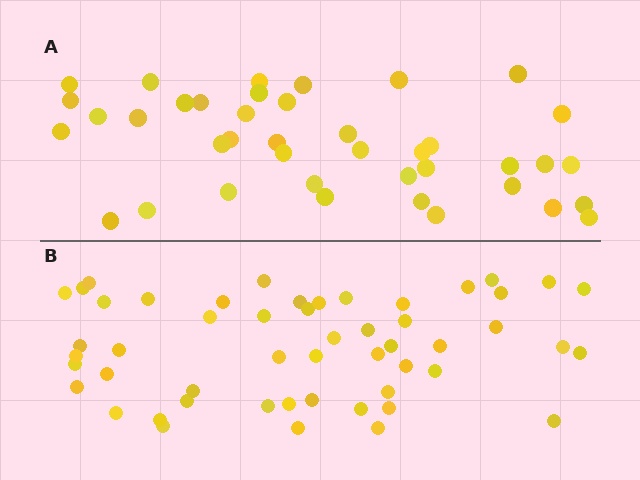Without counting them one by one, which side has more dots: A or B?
Region B (the bottom region) has more dots.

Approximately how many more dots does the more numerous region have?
Region B has roughly 12 or so more dots than region A.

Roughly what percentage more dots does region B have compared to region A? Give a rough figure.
About 30% more.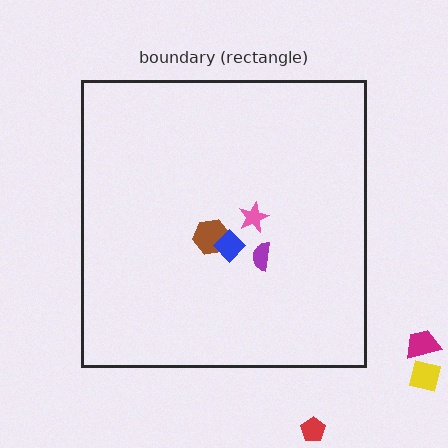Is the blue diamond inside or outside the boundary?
Inside.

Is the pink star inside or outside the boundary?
Inside.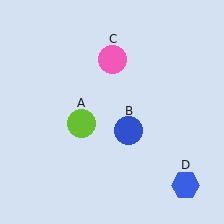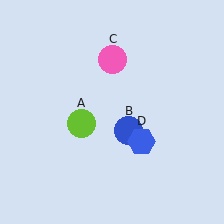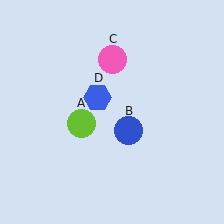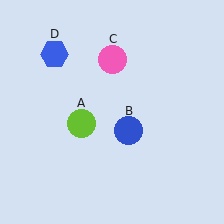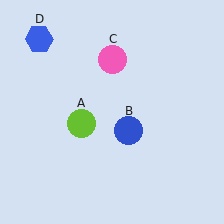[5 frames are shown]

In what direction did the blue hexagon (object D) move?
The blue hexagon (object D) moved up and to the left.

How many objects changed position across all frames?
1 object changed position: blue hexagon (object D).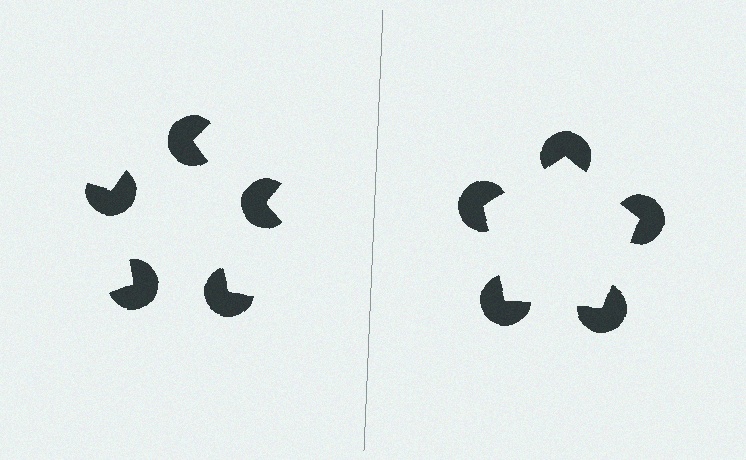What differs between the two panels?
The pac-man discs are positioned identically on both sides; only the wedge orientations differ. On the right they align to a pentagon; on the left they are misaligned.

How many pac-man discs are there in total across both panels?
10 — 5 on each side.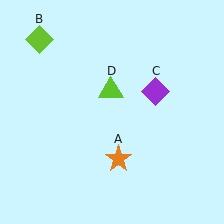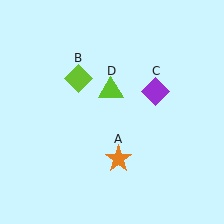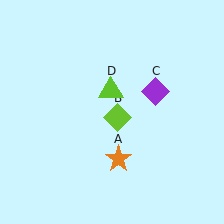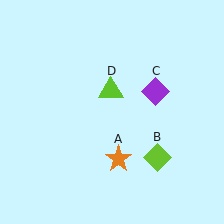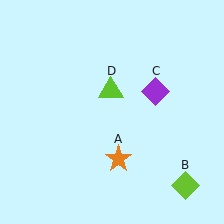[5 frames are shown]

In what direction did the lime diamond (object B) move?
The lime diamond (object B) moved down and to the right.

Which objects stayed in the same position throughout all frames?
Orange star (object A) and purple diamond (object C) and lime triangle (object D) remained stationary.